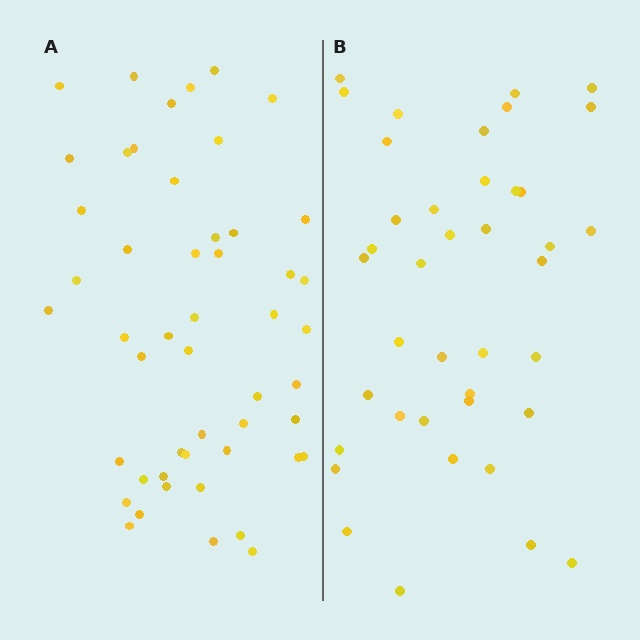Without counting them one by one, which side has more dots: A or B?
Region A (the left region) has more dots.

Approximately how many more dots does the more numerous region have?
Region A has roughly 10 or so more dots than region B.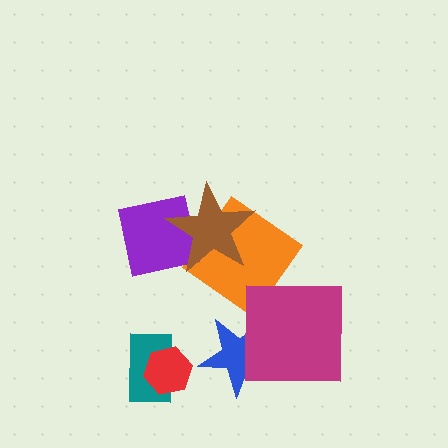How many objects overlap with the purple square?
1 object overlaps with the purple square.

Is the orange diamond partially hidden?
Yes, it is partially covered by another shape.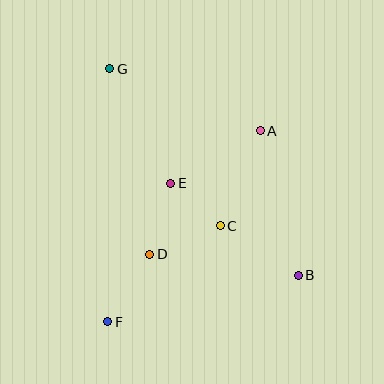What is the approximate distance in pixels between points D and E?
The distance between D and E is approximately 74 pixels.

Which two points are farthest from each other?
Points B and G are farthest from each other.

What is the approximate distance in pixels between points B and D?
The distance between B and D is approximately 150 pixels.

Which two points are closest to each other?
Points C and E are closest to each other.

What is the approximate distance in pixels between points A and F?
The distance between A and F is approximately 245 pixels.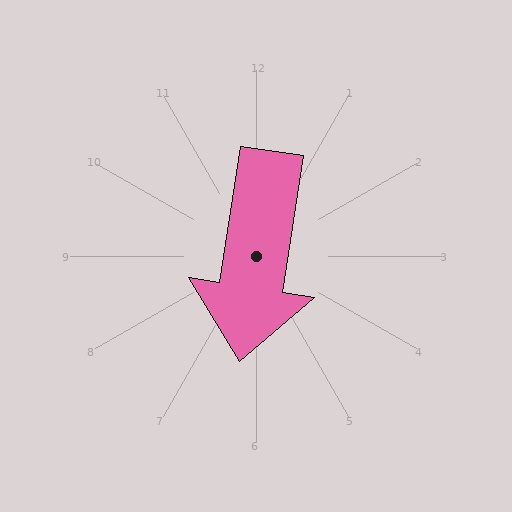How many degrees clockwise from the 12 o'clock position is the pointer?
Approximately 189 degrees.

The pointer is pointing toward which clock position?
Roughly 6 o'clock.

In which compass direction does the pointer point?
South.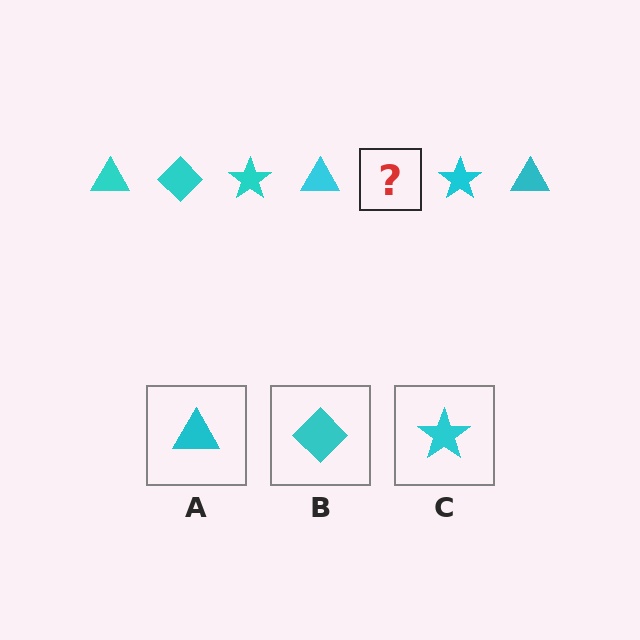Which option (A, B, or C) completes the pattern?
B.